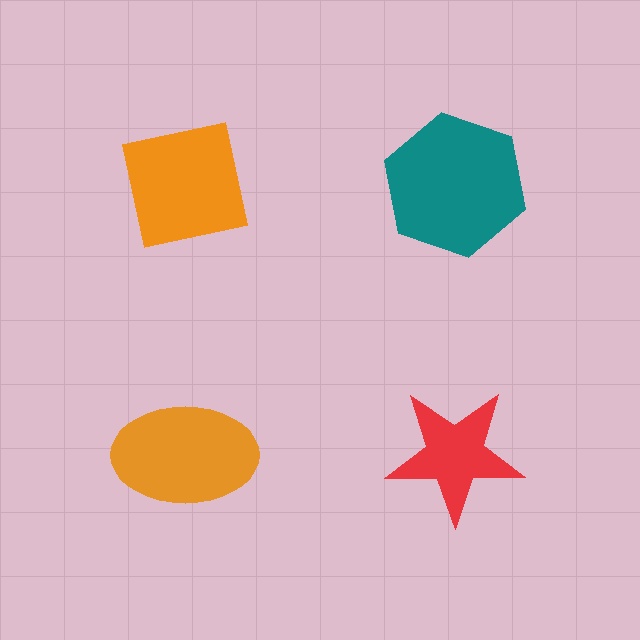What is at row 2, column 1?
An orange ellipse.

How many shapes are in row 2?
2 shapes.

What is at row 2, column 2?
A red star.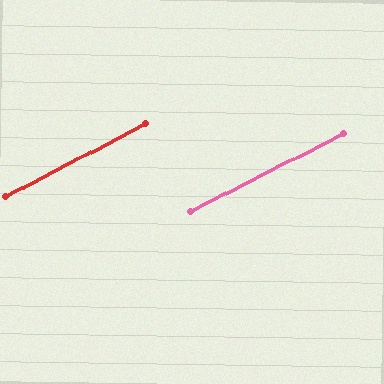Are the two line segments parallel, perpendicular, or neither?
Parallel — their directions differ by only 0.7°.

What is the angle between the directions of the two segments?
Approximately 1 degree.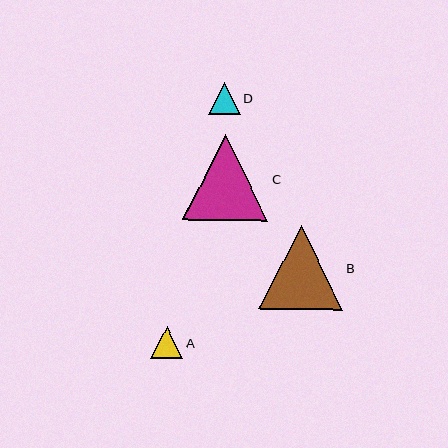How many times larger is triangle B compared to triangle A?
Triangle B is approximately 2.7 times the size of triangle A.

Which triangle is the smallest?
Triangle D is the smallest with a size of approximately 32 pixels.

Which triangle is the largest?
Triangle C is the largest with a size of approximately 86 pixels.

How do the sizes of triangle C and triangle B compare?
Triangle C and triangle B are approximately the same size.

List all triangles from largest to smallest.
From largest to smallest: C, B, A, D.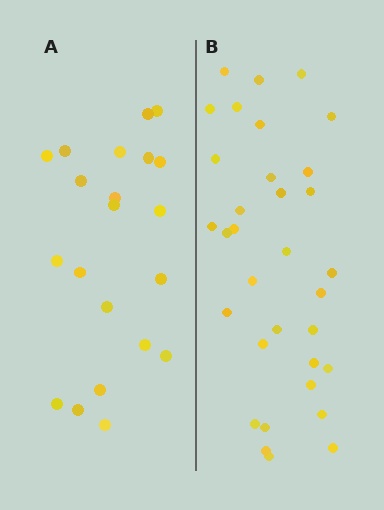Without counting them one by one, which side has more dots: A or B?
Region B (the right region) has more dots.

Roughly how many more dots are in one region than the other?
Region B has roughly 12 or so more dots than region A.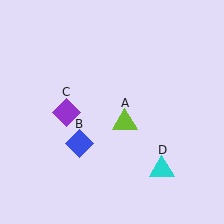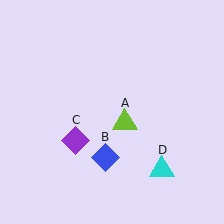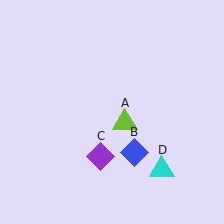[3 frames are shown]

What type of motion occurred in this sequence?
The blue diamond (object B), purple diamond (object C) rotated counterclockwise around the center of the scene.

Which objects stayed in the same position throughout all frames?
Lime triangle (object A) and cyan triangle (object D) remained stationary.